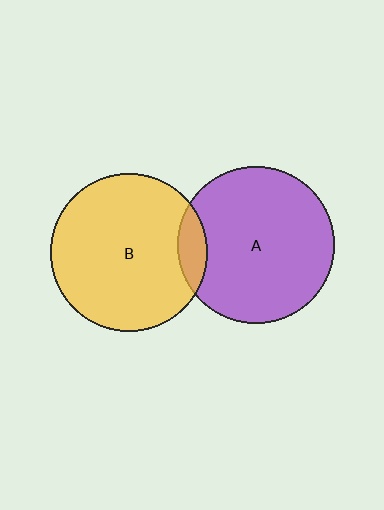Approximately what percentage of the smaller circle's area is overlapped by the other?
Approximately 10%.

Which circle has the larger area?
Circle B (yellow).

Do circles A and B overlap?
Yes.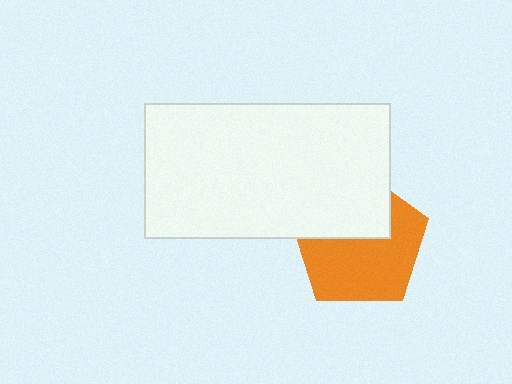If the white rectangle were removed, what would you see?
You would see the complete orange pentagon.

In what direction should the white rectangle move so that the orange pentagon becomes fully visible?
The white rectangle should move up. That is the shortest direction to clear the overlap and leave the orange pentagon fully visible.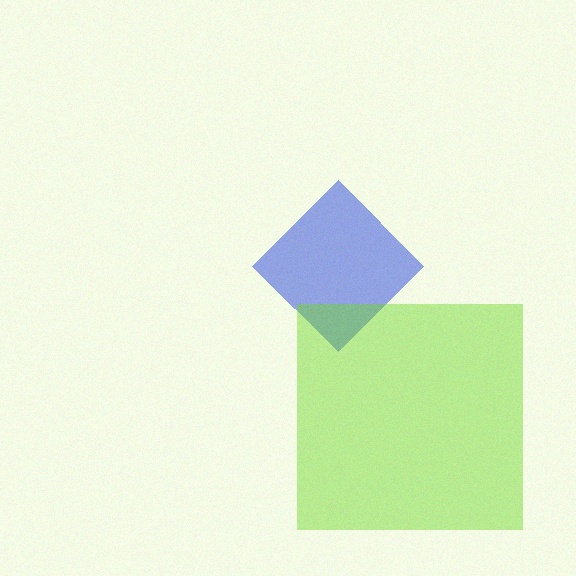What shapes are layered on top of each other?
The layered shapes are: a blue diamond, a lime square.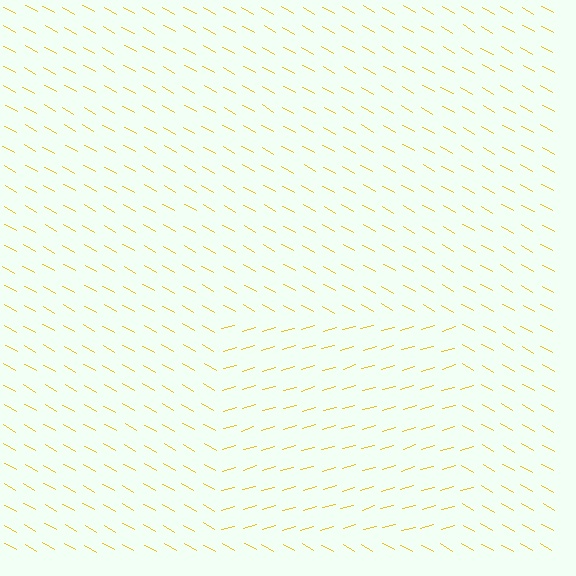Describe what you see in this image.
The image is filled with small yellow line segments. A rectangle region in the image has lines oriented differently from the surrounding lines, creating a visible texture boundary.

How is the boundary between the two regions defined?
The boundary is defined purely by a change in line orientation (approximately 45 degrees difference). All lines are the same color and thickness.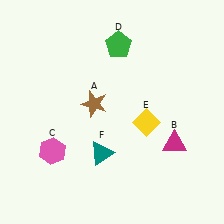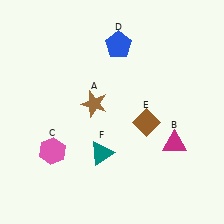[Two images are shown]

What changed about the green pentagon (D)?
In Image 1, D is green. In Image 2, it changed to blue.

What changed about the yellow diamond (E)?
In Image 1, E is yellow. In Image 2, it changed to brown.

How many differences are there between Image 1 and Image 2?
There are 2 differences between the two images.